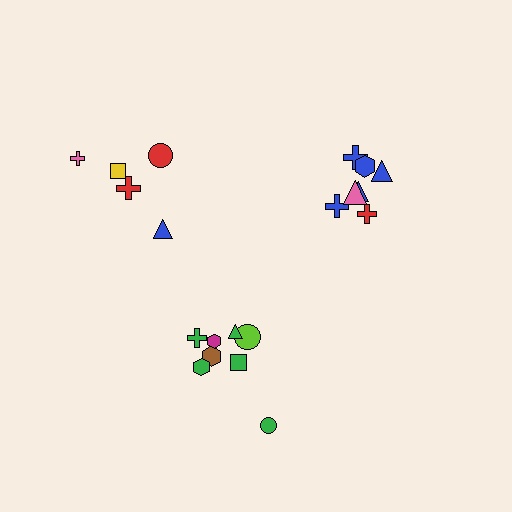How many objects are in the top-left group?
There are 5 objects.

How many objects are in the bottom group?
There are 8 objects.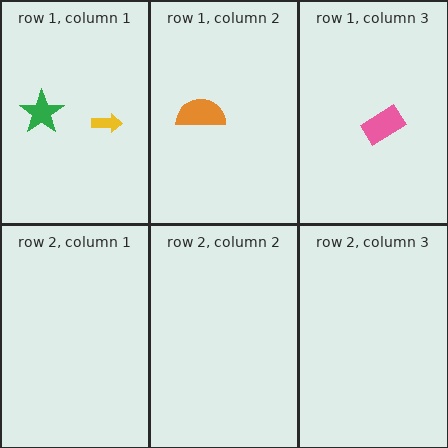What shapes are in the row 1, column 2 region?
The orange semicircle.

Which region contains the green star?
The row 1, column 1 region.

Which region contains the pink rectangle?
The row 1, column 3 region.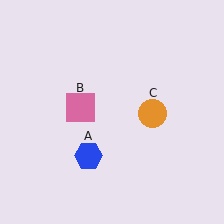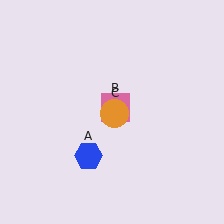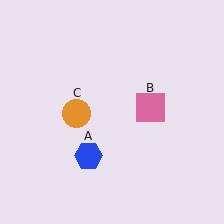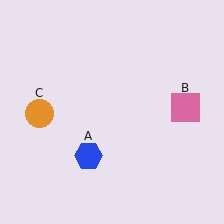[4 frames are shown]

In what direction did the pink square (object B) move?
The pink square (object B) moved right.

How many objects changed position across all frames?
2 objects changed position: pink square (object B), orange circle (object C).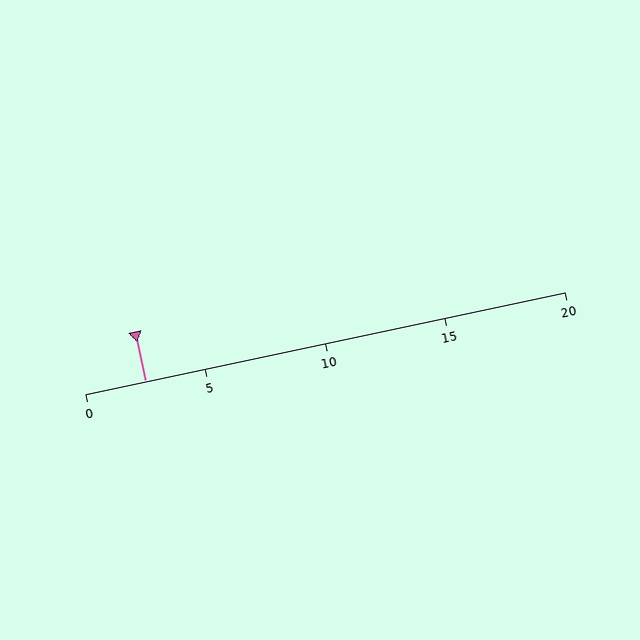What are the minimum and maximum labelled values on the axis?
The axis runs from 0 to 20.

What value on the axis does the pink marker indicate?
The marker indicates approximately 2.5.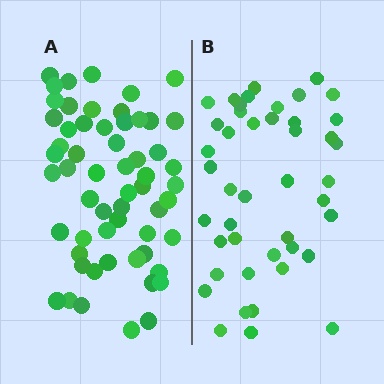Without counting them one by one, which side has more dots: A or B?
Region A (the left region) has more dots.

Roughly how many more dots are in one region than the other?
Region A has approximately 15 more dots than region B.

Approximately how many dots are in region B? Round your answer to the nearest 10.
About 40 dots. (The exact count is 44, which rounds to 40.)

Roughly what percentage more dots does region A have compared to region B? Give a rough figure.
About 30% more.